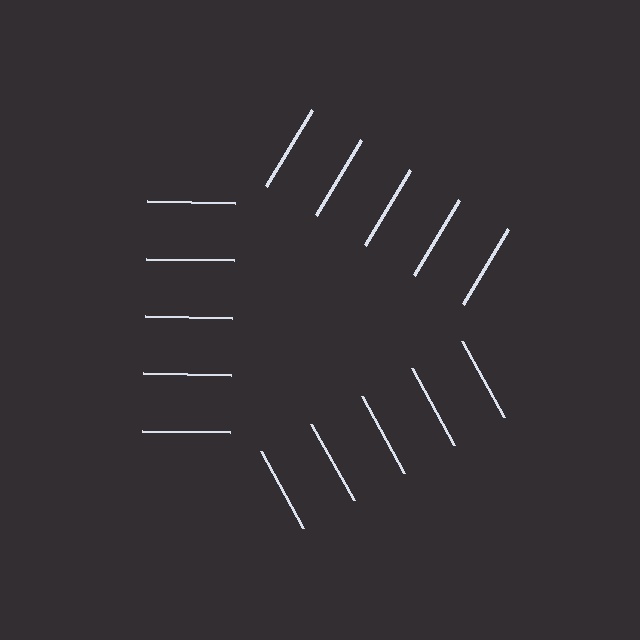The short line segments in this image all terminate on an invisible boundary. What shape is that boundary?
An illusory triangle — the line segments terminate on its edges but no continuous stroke is drawn.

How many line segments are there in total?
15 — 5 along each of the 3 edges.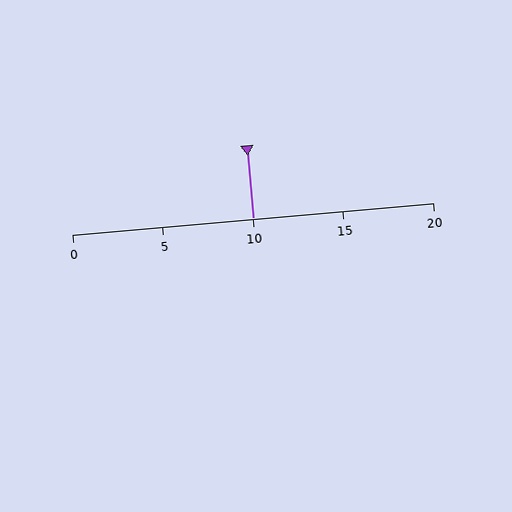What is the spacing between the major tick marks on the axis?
The major ticks are spaced 5 apart.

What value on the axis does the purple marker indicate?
The marker indicates approximately 10.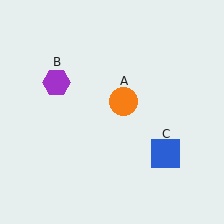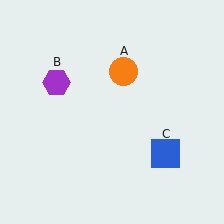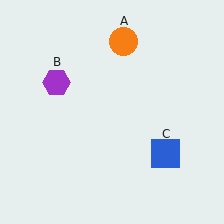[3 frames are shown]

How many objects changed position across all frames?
1 object changed position: orange circle (object A).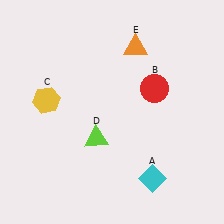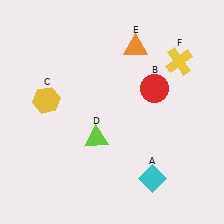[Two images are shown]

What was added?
A yellow cross (F) was added in Image 2.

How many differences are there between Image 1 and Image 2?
There is 1 difference between the two images.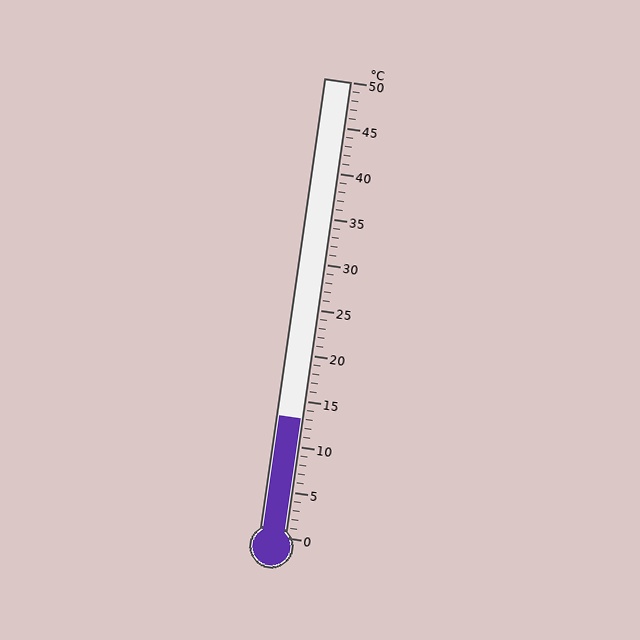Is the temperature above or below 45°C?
The temperature is below 45°C.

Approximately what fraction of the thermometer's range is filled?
The thermometer is filled to approximately 25% of its range.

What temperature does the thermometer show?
The thermometer shows approximately 13°C.